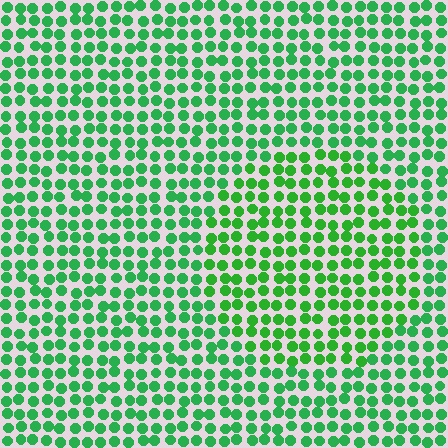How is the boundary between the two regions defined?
The boundary is defined purely by a slight shift in hue (about 16 degrees). Spacing, size, and orientation are identical on both sides.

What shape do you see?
I see a circle.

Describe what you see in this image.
The image is filled with small green elements in a uniform arrangement. A circle-shaped region is visible where the elements are tinted to a slightly different hue, forming a subtle color boundary.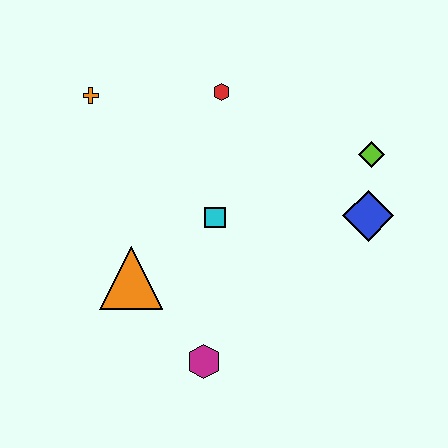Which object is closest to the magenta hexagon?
The orange triangle is closest to the magenta hexagon.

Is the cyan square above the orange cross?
No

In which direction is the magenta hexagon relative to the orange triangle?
The magenta hexagon is below the orange triangle.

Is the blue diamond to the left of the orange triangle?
No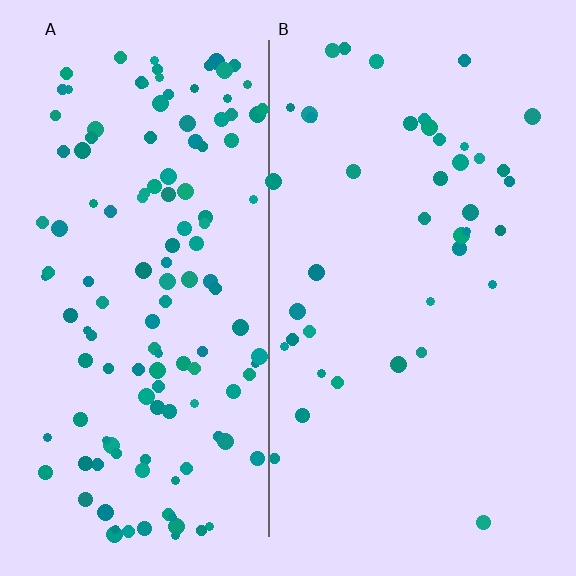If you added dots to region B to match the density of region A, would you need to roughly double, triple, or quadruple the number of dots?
Approximately triple.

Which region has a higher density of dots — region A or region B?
A (the left).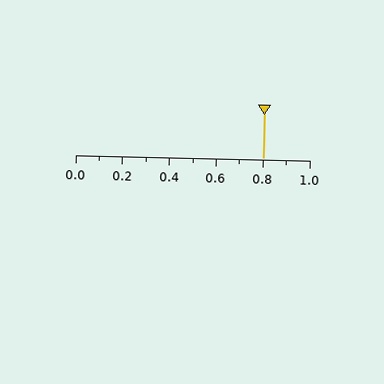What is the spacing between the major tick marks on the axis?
The major ticks are spaced 0.2 apart.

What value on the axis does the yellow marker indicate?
The marker indicates approximately 0.8.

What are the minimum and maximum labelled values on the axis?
The axis runs from 0.0 to 1.0.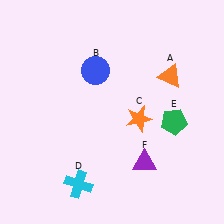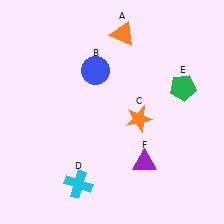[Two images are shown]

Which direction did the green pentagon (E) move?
The green pentagon (E) moved up.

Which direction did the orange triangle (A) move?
The orange triangle (A) moved left.